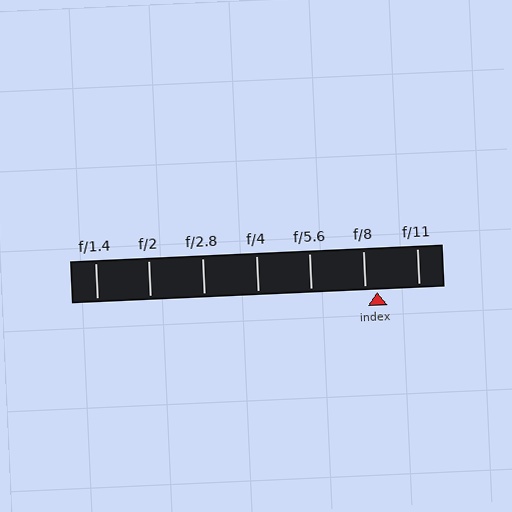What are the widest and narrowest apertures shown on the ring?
The widest aperture shown is f/1.4 and the narrowest is f/11.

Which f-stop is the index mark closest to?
The index mark is closest to f/8.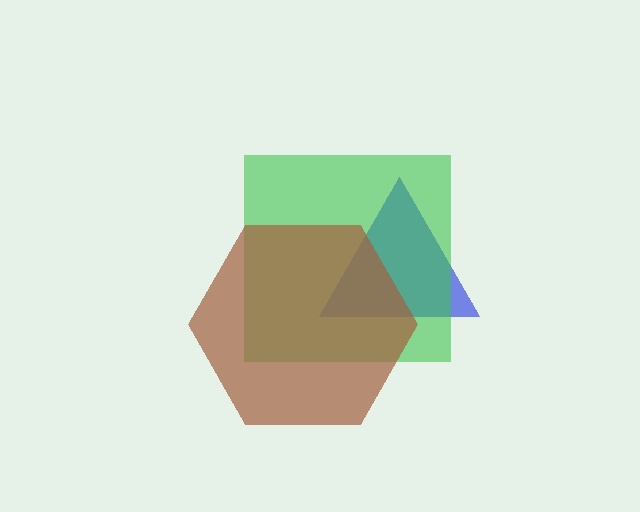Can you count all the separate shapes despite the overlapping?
Yes, there are 3 separate shapes.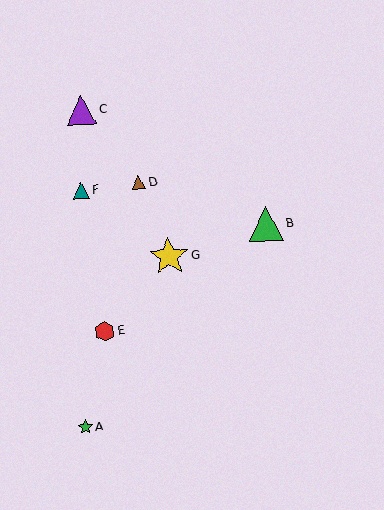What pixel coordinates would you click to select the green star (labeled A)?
Click at (85, 427) to select the green star A.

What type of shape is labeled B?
Shape B is a green triangle.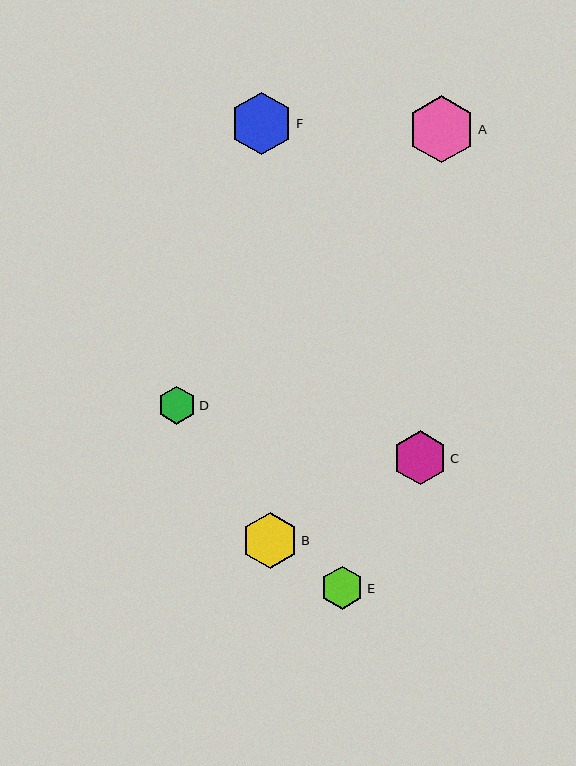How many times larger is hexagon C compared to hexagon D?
Hexagon C is approximately 1.4 times the size of hexagon D.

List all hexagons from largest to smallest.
From largest to smallest: A, F, B, C, E, D.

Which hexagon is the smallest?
Hexagon D is the smallest with a size of approximately 38 pixels.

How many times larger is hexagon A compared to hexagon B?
Hexagon A is approximately 1.2 times the size of hexagon B.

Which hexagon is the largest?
Hexagon A is the largest with a size of approximately 67 pixels.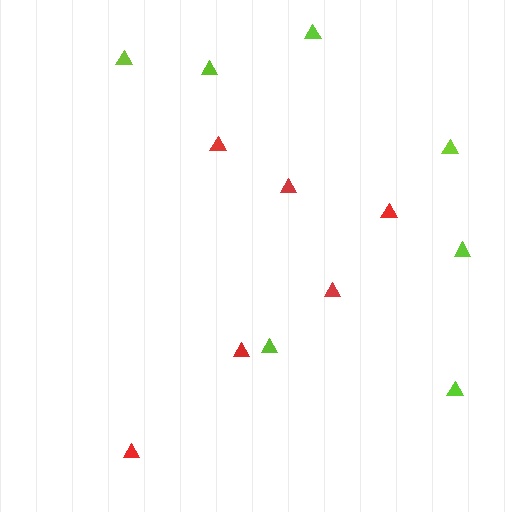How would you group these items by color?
There are 2 groups: one group of lime triangles (7) and one group of red triangles (6).